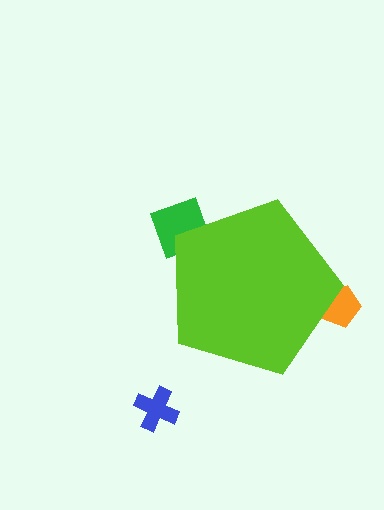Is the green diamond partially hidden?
Yes, the green diamond is partially hidden behind the lime pentagon.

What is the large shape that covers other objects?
A lime pentagon.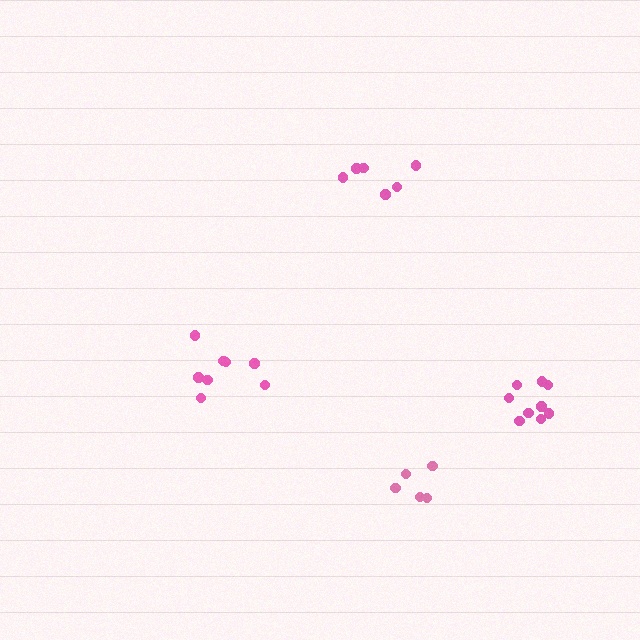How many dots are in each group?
Group 1: 6 dots, Group 2: 5 dots, Group 3: 8 dots, Group 4: 9 dots (28 total).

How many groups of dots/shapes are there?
There are 4 groups.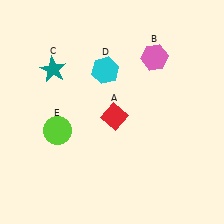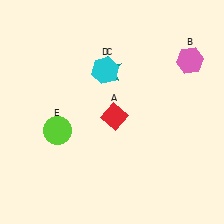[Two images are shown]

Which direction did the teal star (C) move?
The teal star (C) moved right.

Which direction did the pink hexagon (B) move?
The pink hexagon (B) moved right.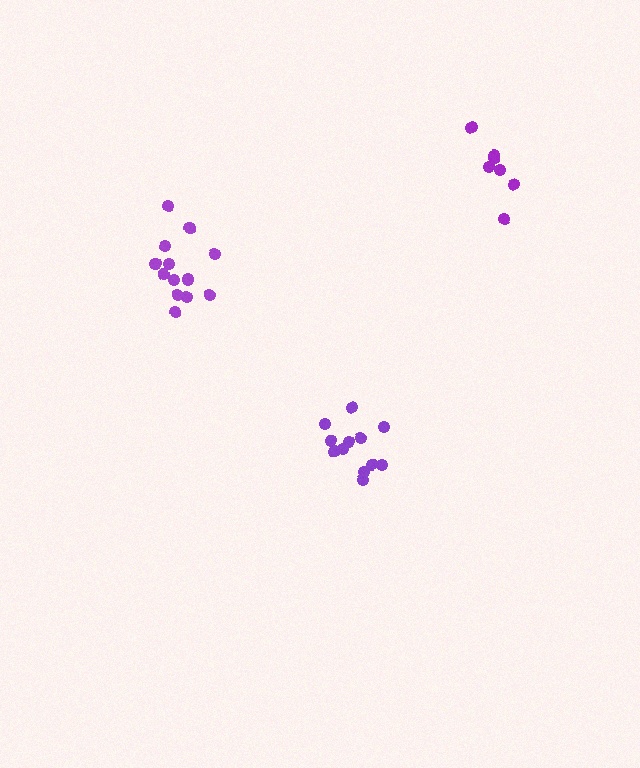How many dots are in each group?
Group 1: 13 dots, Group 2: 7 dots, Group 3: 12 dots (32 total).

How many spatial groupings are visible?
There are 3 spatial groupings.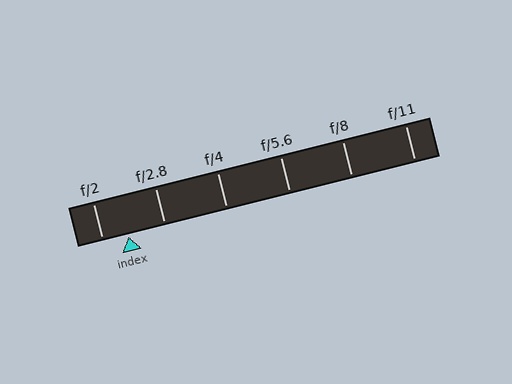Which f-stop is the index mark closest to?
The index mark is closest to f/2.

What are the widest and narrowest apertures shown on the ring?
The widest aperture shown is f/2 and the narrowest is f/11.